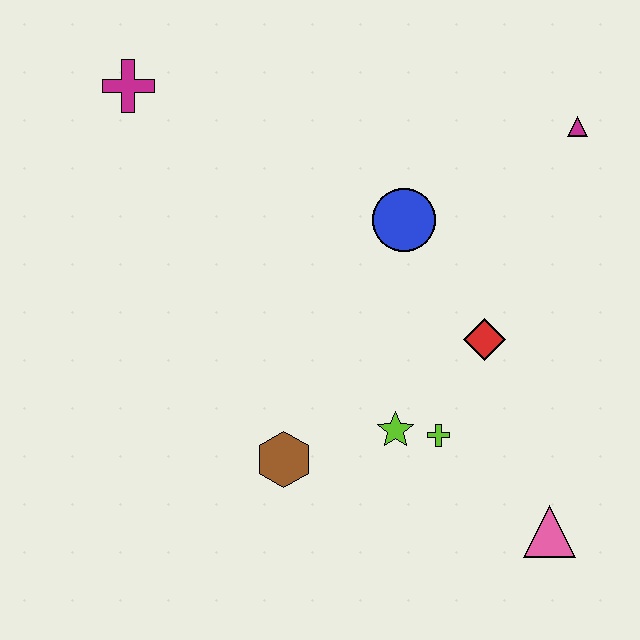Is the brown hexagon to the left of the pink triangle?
Yes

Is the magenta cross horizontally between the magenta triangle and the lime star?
No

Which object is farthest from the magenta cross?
The pink triangle is farthest from the magenta cross.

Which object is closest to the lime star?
The lime cross is closest to the lime star.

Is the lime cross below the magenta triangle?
Yes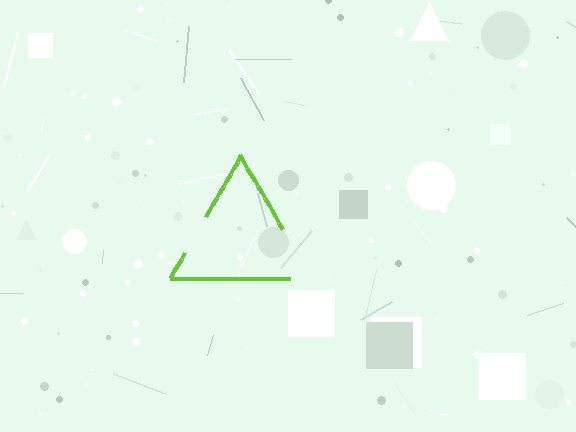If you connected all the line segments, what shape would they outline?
They would outline a triangle.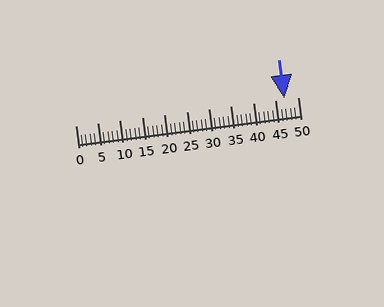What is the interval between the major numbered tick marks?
The major tick marks are spaced 5 units apart.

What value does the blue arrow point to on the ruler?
The blue arrow points to approximately 47.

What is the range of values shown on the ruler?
The ruler shows values from 0 to 50.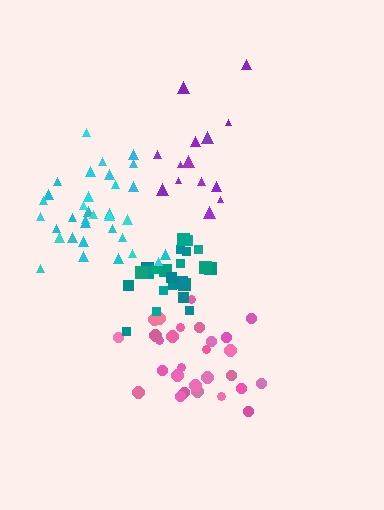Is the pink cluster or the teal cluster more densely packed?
Teal.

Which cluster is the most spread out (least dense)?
Purple.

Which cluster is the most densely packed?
Teal.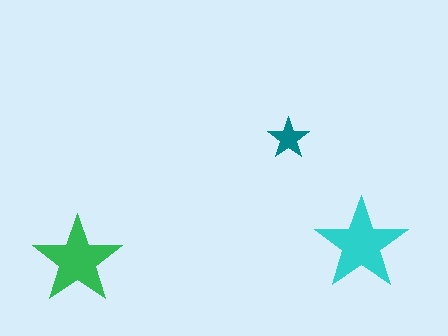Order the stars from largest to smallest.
the cyan one, the green one, the teal one.